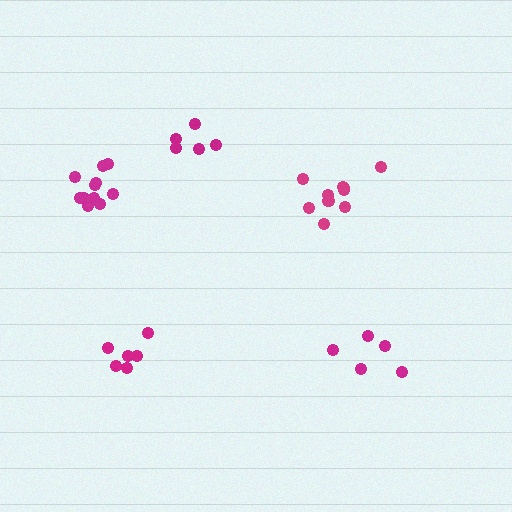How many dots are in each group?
Group 1: 6 dots, Group 2: 11 dots, Group 3: 11 dots, Group 4: 5 dots, Group 5: 5 dots (38 total).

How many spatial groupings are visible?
There are 5 spatial groupings.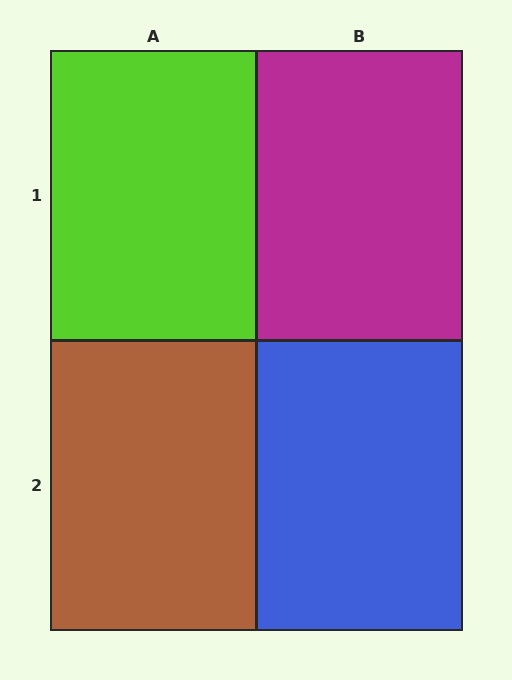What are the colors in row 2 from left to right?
Brown, blue.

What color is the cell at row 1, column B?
Magenta.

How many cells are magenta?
1 cell is magenta.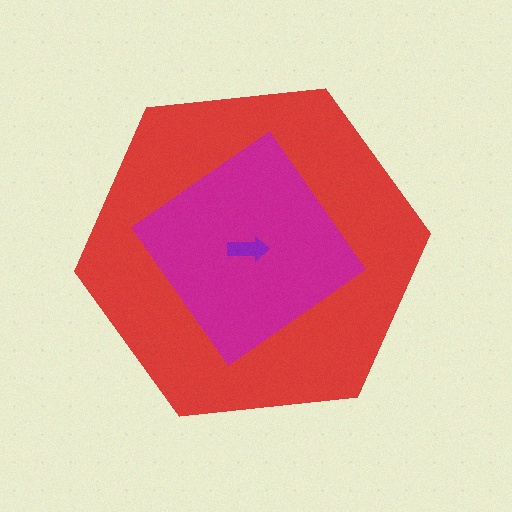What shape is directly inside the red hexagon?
The magenta diamond.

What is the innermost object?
The purple arrow.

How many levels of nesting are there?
3.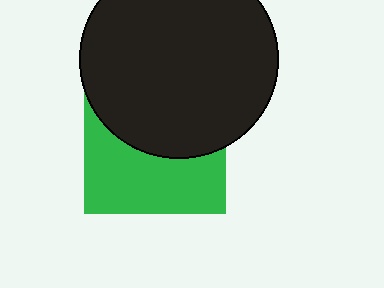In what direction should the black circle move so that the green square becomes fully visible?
The black circle should move up. That is the shortest direction to clear the overlap and leave the green square fully visible.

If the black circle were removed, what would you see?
You would see the complete green square.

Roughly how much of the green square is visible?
About half of it is visible (roughly 48%).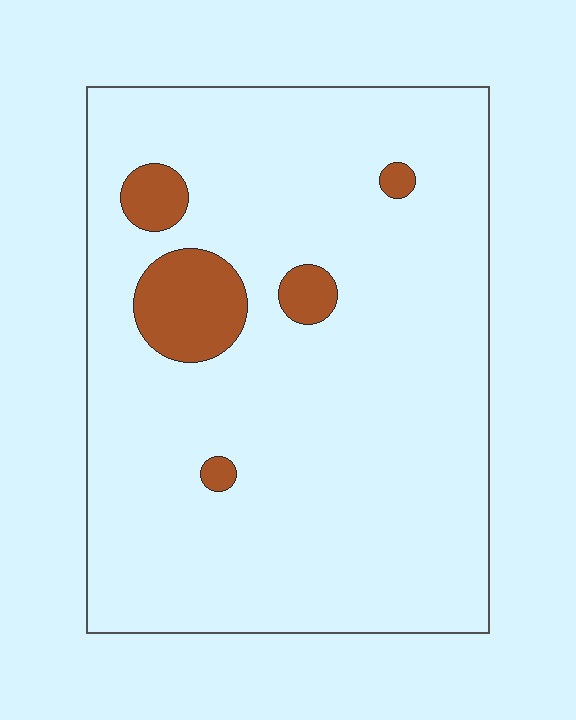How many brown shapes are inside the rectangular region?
5.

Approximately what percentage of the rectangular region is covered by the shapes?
Approximately 10%.